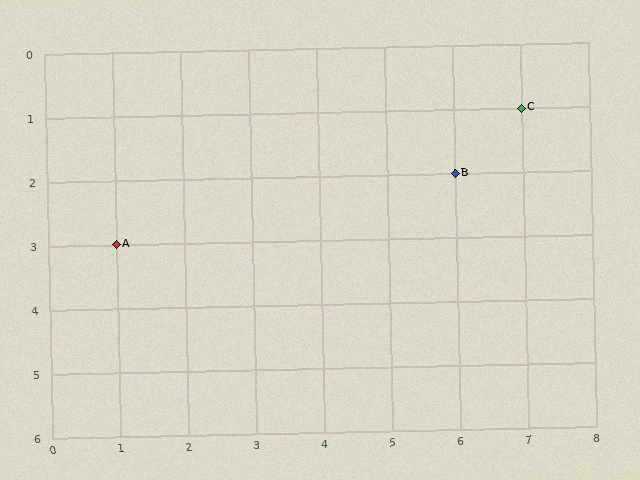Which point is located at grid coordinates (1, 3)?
Point A is at (1, 3).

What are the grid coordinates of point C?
Point C is at grid coordinates (7, 1).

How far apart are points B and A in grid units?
Points B and A are 5 columns and 1 row apart (about 5.1 grid units diagonally).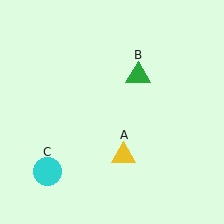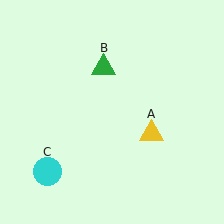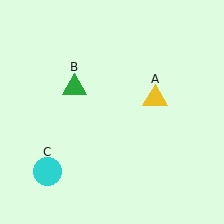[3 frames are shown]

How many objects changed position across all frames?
2 objects changed position: yellow triangle (object A), green triangle (object B).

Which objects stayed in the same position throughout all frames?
Cyan circle (object C) remained stationary.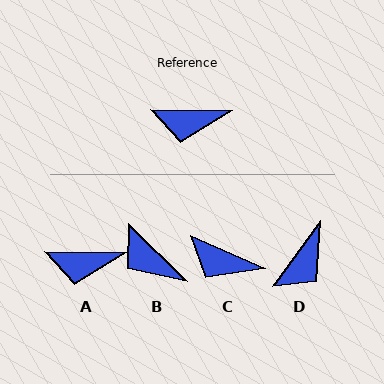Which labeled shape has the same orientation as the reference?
A.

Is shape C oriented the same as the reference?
No, it is off by about 23 degrees.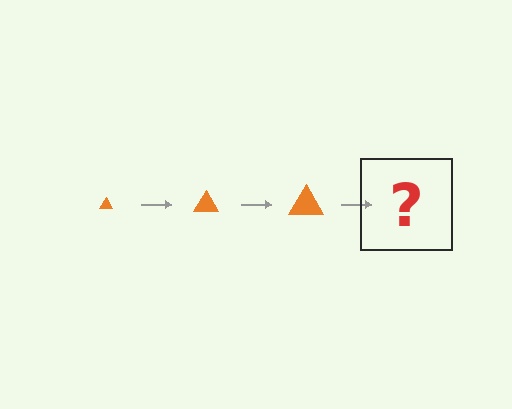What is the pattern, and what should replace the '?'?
The pattern is that the triangle gets progressively larger each step. The '?' should be an orange triangle, larger than the previous one.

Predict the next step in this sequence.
The next step is an orange triangle, larger than the previous one.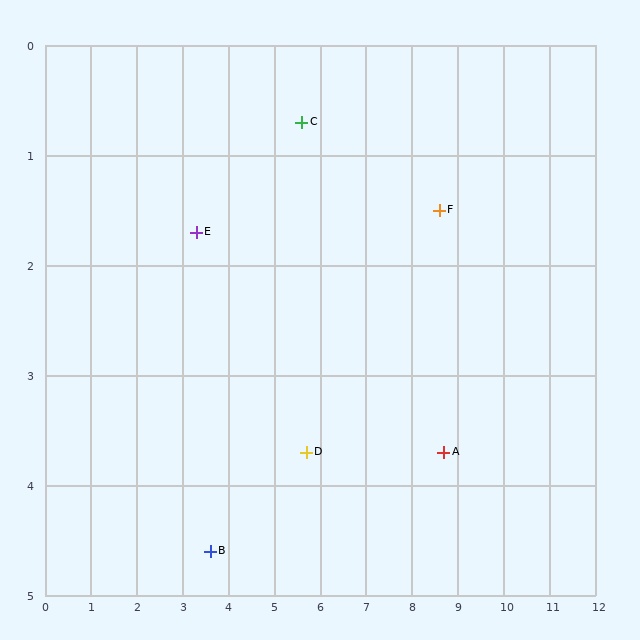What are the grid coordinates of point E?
Point E is at approximately (3.3, 1.7).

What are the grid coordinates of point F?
Point F is at approximately (8.6, 1.5).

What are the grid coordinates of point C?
Point C is at approximately (5.6, 0.7).